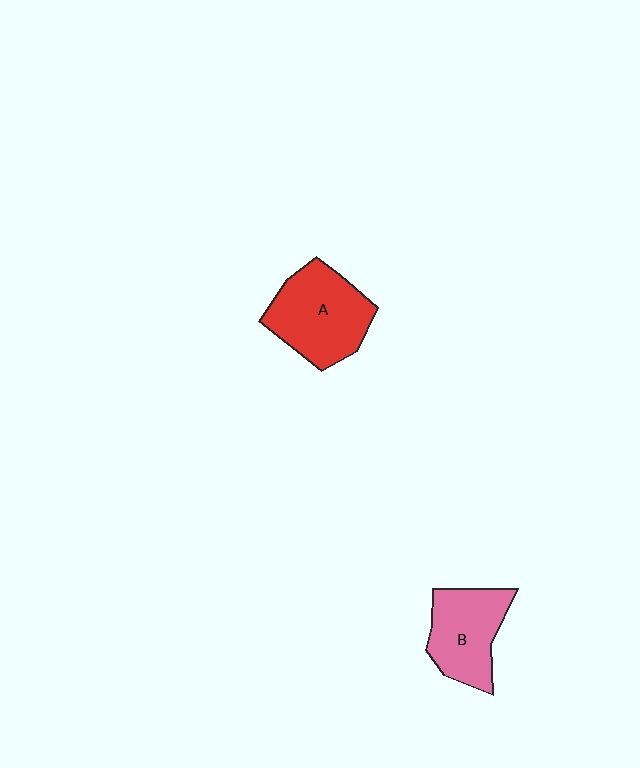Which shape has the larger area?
Shape A (red).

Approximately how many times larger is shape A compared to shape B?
Approximately 1.2 times.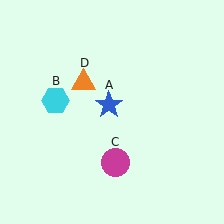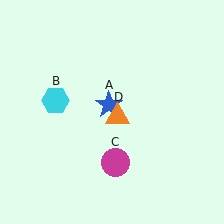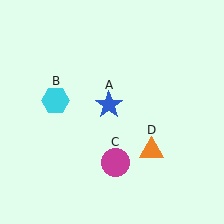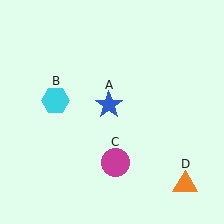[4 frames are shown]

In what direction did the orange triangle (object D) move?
The orange triangle (object D) moved down and to the right.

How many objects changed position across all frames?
1 object changed position: orange triangle (object D).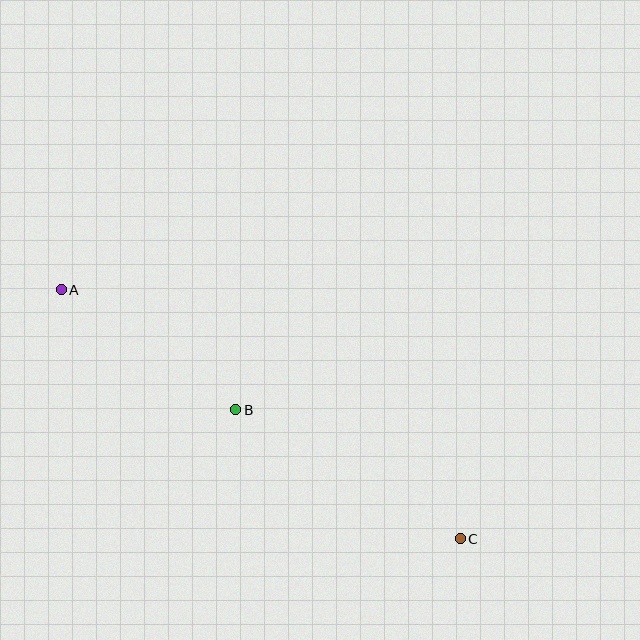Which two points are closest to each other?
Points A and B are closest to each other.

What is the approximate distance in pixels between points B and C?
The distance between B and C is approximately 259 pixels.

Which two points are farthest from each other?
Points A and C are farthest from each other.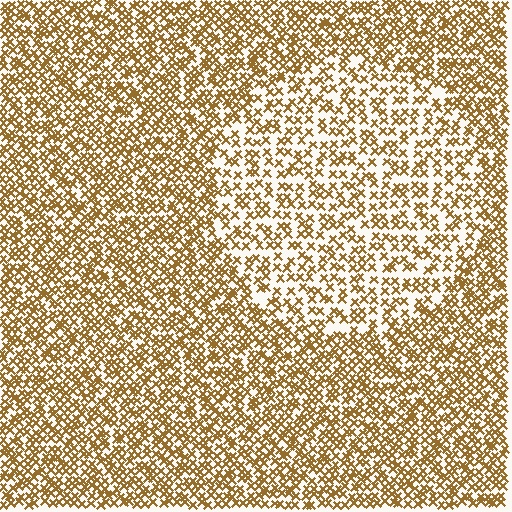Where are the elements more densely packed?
The elements are more densely packed outside the circle boundary.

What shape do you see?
I see a circle.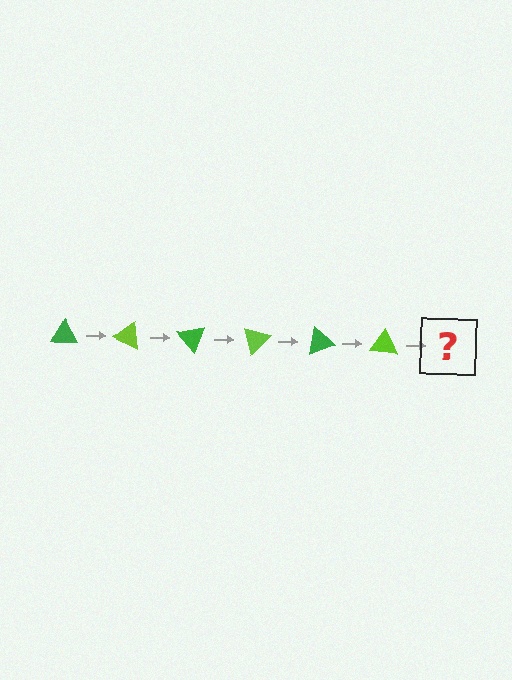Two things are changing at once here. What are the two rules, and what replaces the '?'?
The two rules are that it rotates 25 degrees each step and the color cycles through green and lime. The '?' should be a green triangle, rotated 150 degrees from the start.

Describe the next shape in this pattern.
It should be a green triangle, rotated 150 degrees from the start.